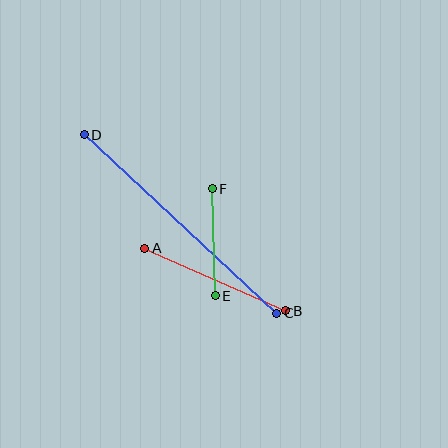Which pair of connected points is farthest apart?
Points C and D are farthest apart.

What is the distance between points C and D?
The distance is approximately 262 pixels.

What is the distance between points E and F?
The distance is approximately 107 pixels.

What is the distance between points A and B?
The distance is approximately 154 pixels.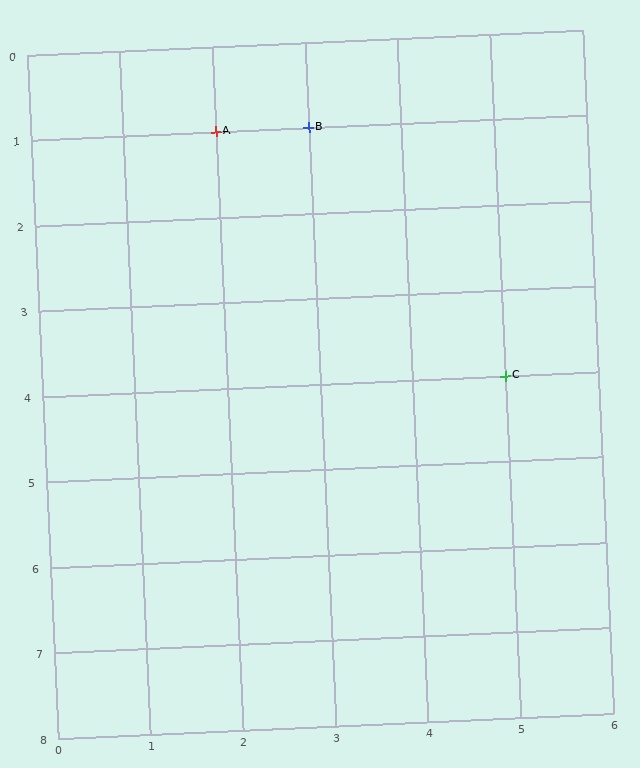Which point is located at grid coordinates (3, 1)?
Point B is at (3, 1).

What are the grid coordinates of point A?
Point A is at grid coordinates (2, 1).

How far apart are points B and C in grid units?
Points B and C are 2 columns and 3 rows apart (about 3.6 grid units diagonally).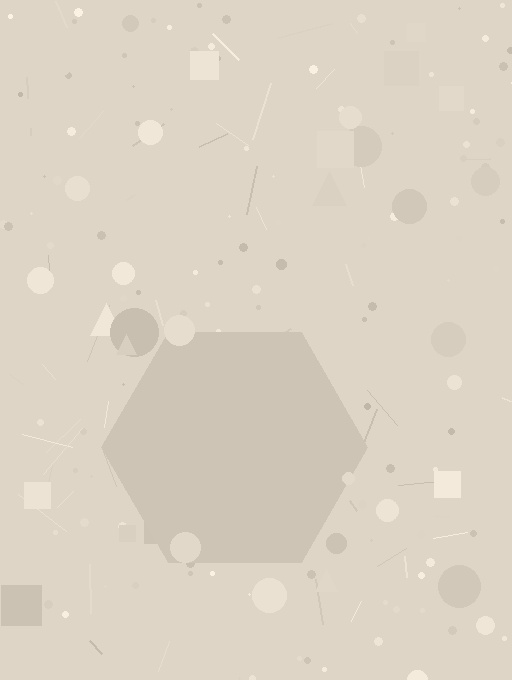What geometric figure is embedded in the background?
A hexagon is embedded in the background.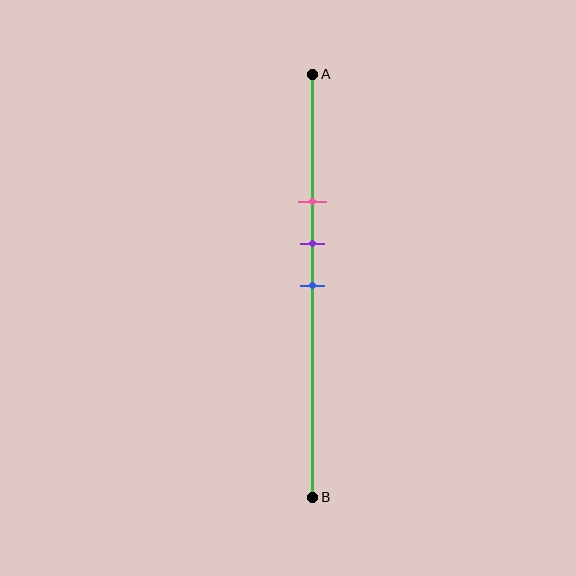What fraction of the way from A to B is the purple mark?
The purple mark is approximately 40% (0.4) of the way from A to B.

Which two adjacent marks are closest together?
The purple and blue marks are the closest adjacent pair.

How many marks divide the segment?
There are 3 marks dividing the segment.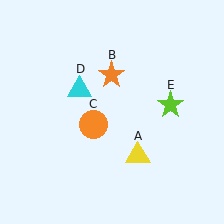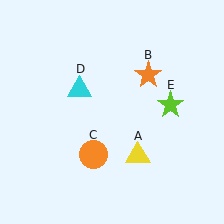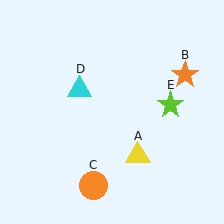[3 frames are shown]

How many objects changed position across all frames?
2 objects changed position: orange star (object B), orange circle (object C).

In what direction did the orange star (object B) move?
The orange star (object B) moved right.